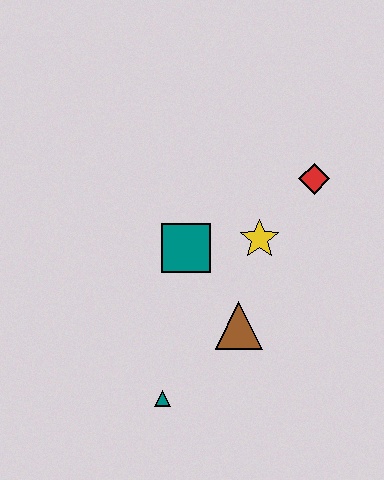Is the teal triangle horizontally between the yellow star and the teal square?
No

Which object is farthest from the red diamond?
The teal triangle is farthest from the red diamond.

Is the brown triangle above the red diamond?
No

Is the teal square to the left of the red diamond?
Yes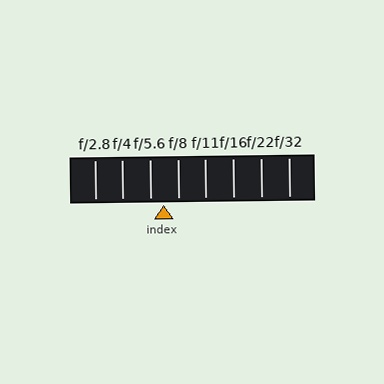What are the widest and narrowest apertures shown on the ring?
The widest aperture shown is f/2.8 and the narrowest is f/32.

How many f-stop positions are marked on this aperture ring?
There are 8 f-stop positions marked.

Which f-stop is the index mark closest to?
The index mark is closest to f/5.6.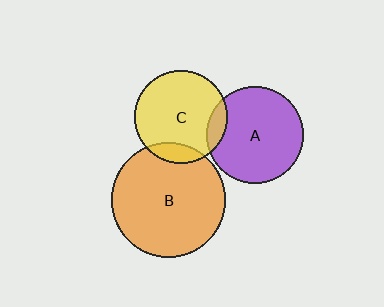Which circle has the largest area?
Circle B (orange).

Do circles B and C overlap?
Yes.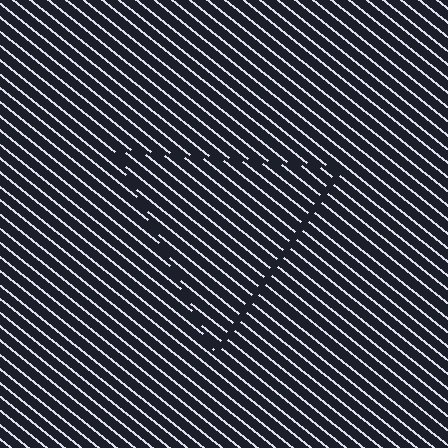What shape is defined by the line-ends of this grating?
An illusory triangle. The interior of the shape contains the same grating, shifted by half a period — the contour is defined by the phase discontinuity where line-ends from the inner and outer gratings abut.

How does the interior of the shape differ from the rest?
The interior of the shape contains the same grating, shifted by half a period — the contour is defined by the phase discontinuity where line-ends from the inner and outer gratings abut.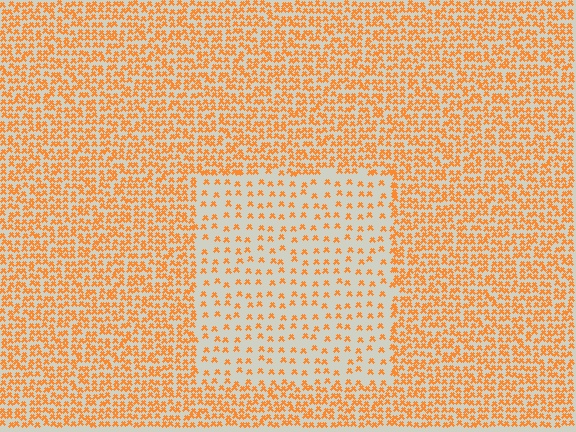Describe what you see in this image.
The image contains small orange elements arranged at two different densities. A rectangle-shaped region is visible where the elements are less densely packed than the surrounding area.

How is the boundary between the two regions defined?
The boundary is defined by a change in element density (approximately 2.5x ratio). All elements are the same color, size, and shape.